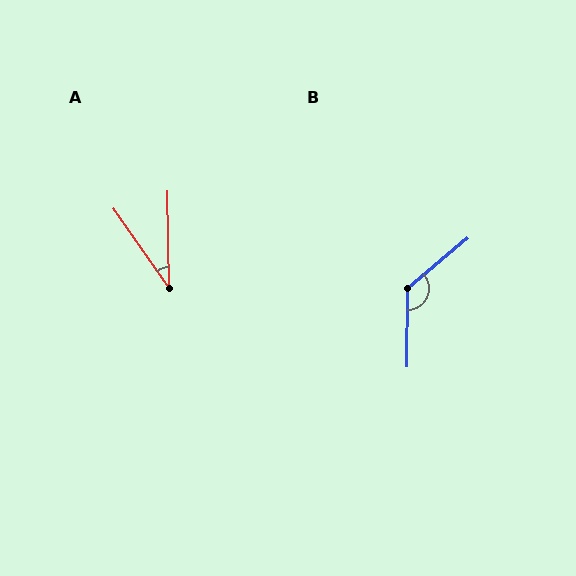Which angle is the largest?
B, at approximately 130 degrees.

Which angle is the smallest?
A, at approximately 34 degrees.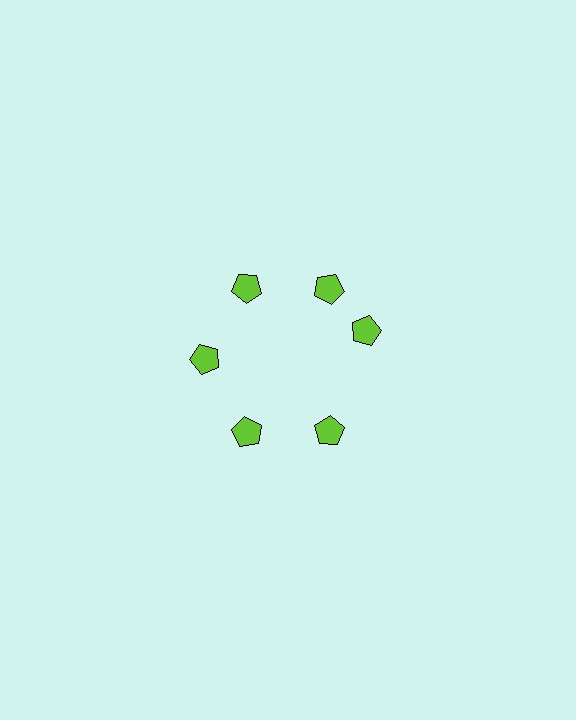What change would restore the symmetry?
The symmetry would be restored by rotating it back into even spacing with its neighbors so that all 6 pentagons sit at equal angles and equal distance from the center.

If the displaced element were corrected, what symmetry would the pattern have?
It would have 6-fold rotational symmetry — the pattern would map onto itself every 60 degrees.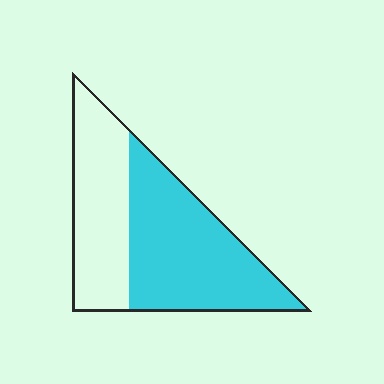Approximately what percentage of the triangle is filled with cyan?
Approximately 60%.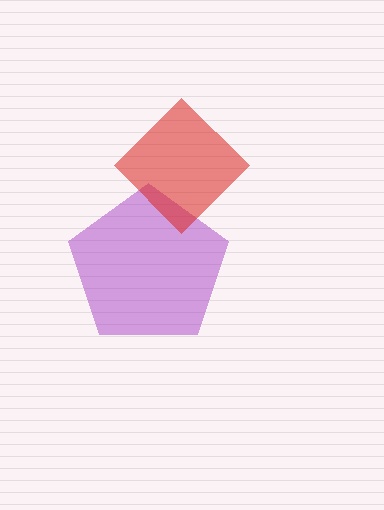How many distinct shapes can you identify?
There are 2 distinct shapes: a purple pentagon, a red diamond.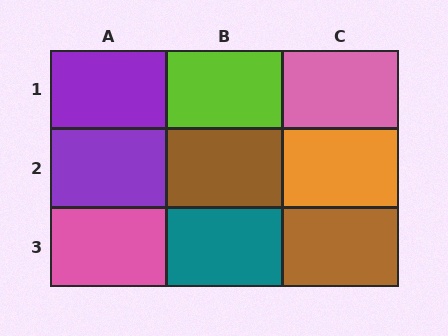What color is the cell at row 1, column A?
Purple.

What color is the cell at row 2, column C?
Orange.